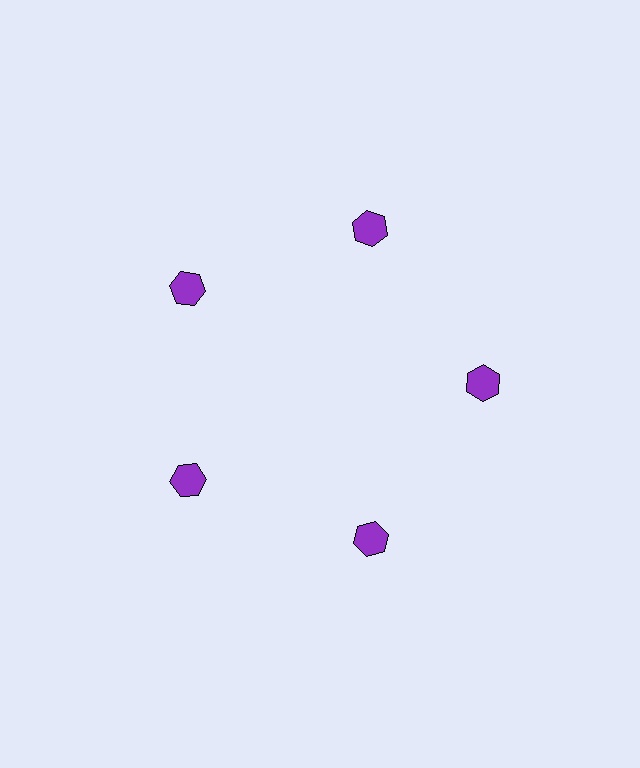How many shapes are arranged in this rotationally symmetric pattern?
There are 5 shapes, arranged in 5 groups of 1.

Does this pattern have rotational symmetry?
Yes, this pattern has 5-fold rotational symmetry. It looks the same after rotating 72 degrees around the center.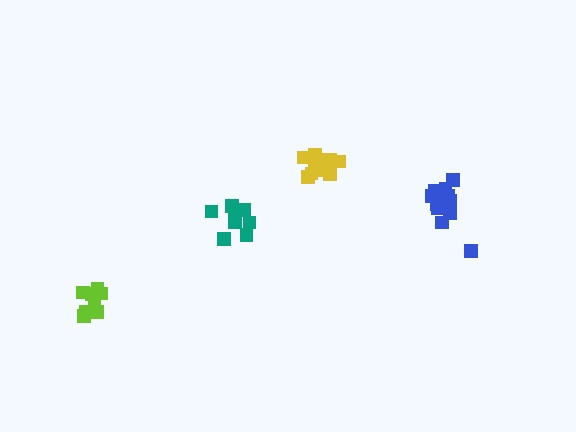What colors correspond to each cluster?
The clusters are colored: blue, yellow, teal, lime.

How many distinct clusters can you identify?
There are 4 distinct clusters.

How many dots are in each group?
Group 1: 12 dots, Group 2: 12 dots, Group 3: 9 dots, Group 4: 8 dots (41 total).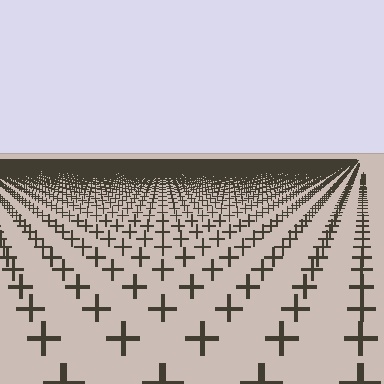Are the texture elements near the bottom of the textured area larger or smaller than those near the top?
Larger. Near the bottom, elements are closer to the viewer and appear at a bigger on-screen size.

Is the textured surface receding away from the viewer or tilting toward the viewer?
The surface is receding away from the viewer. Texture elements get smaller and denser toward the top.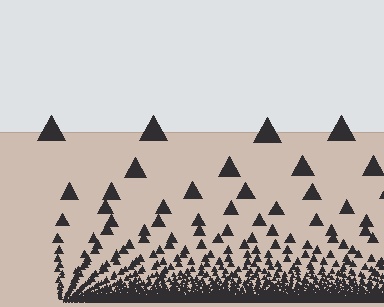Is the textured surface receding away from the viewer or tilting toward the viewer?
The surface appears to tilt toward the viewer. Texture elements get larger and sparser toward the top.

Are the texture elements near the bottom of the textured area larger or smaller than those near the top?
Smaller. The gradient is inverted — elements near the bottom are smaller and denser.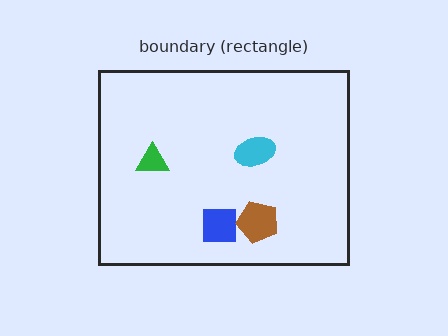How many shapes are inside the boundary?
4 inside, 0 outside.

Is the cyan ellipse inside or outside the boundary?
Inside.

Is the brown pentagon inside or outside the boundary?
Inside.